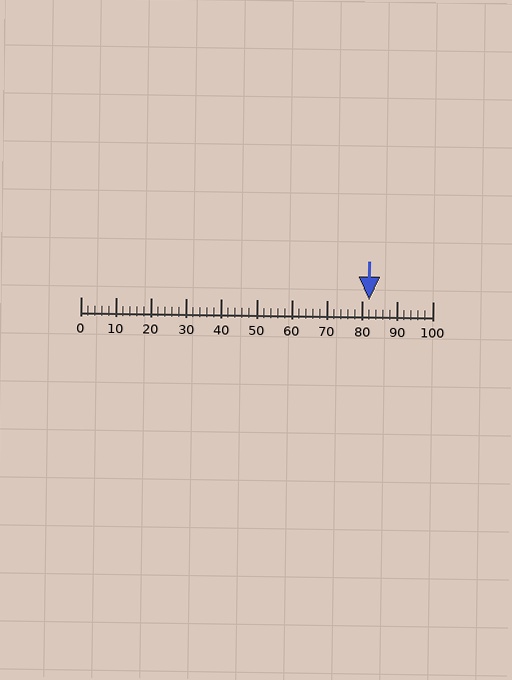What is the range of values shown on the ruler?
The ruler shows values from 0 to 100.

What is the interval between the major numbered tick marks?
The major tick marks are spaced 10 units apart.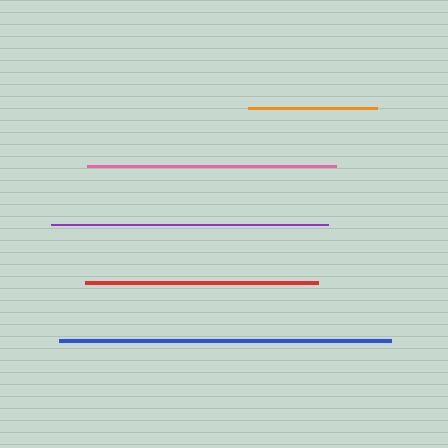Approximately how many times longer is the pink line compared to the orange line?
The pink line is approximately 1.9 times the length of the orange line.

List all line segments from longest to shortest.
From longest to shortest: blue, purple, pink, red, orange.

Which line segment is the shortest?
The orange line is the shortest at approximately 128 pixels.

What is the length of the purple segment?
The purple segment is approximately 276 pixels long.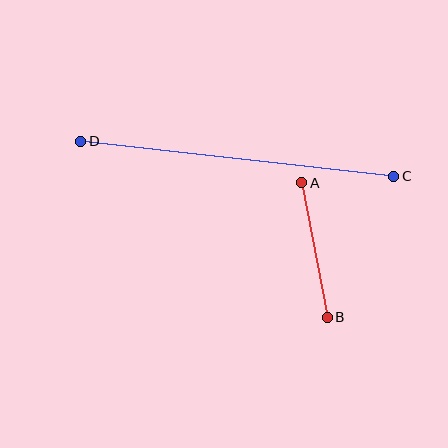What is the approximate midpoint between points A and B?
The midpoint is at approximately (314, 250) pixels.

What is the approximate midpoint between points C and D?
The midpoint is at approximately (237, 159) pixels.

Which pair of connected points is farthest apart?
Points C and D are farthest apart.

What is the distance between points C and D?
The distance is approximately 315 pixels.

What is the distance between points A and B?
The distance is approximately 137 pixels.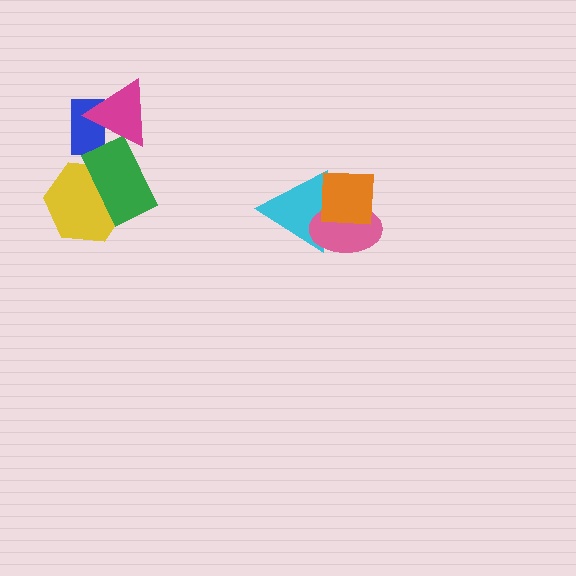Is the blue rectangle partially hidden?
Yes, it is partially covered by another shape.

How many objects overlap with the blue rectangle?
1 object overlaps with the blue rectangle.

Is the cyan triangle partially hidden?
Yes, it is partially covered by another shape.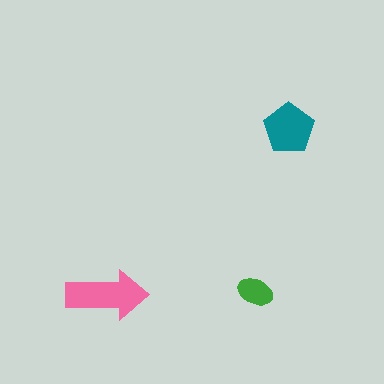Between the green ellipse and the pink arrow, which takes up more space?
The pink arrow.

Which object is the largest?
The pink arrow.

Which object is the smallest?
The green ellipse.